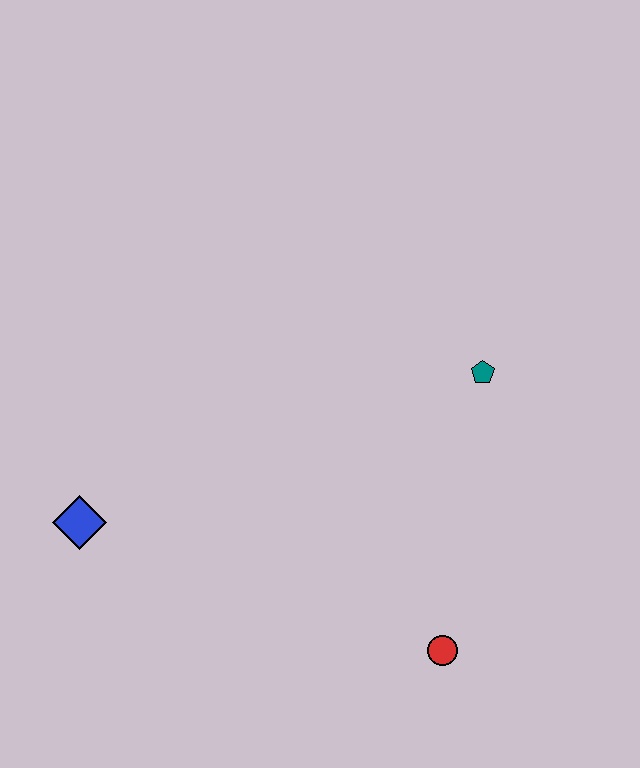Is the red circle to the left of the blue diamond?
No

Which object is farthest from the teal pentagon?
The blue diamond is farthest from the teal pentagon.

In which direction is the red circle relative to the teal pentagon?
The red circle is below the teal pentagon.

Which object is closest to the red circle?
The teal pentagon is closest to the red circle.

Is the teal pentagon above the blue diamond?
Yes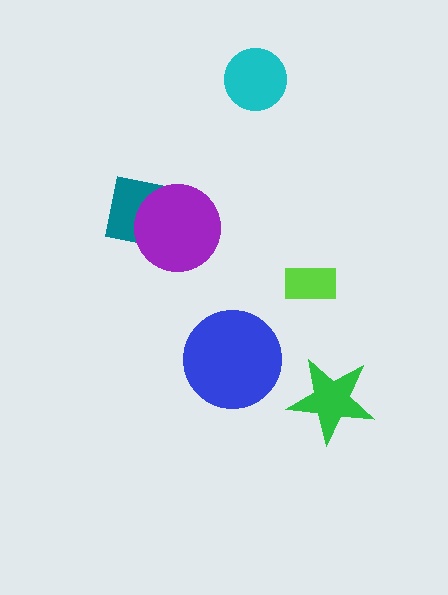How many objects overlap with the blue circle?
0 objects overlap with the blue circle.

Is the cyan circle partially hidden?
No, no other shape covers it.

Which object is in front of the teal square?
The purple circle is in front of the teal square.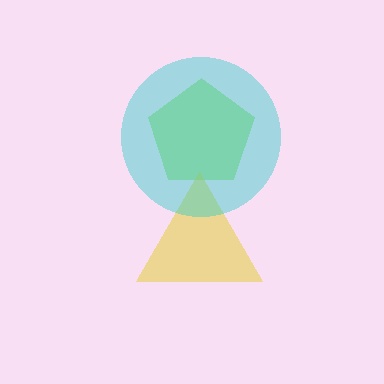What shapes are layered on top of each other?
The layered shapes are: a lime pentagon, a yellow triangle, a cyan circle.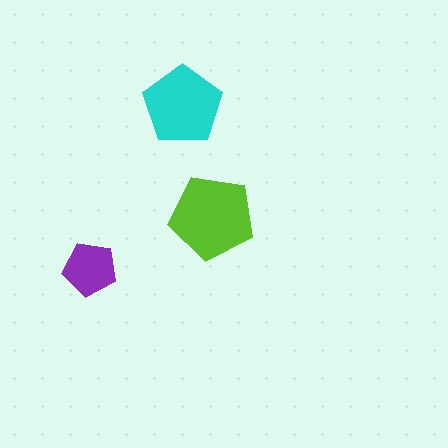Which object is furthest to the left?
The purple pentagon is leftmost.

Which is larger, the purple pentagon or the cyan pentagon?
The cyan one.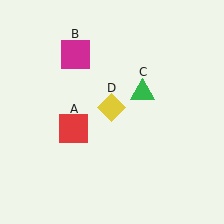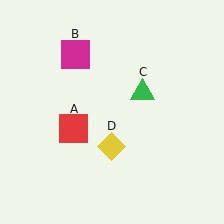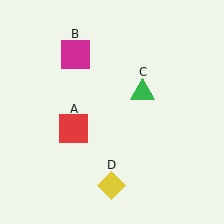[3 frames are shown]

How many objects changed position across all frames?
1 object changed position: yellow diamond (object D).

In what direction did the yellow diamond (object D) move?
The yellow diamond (object D) moved down.